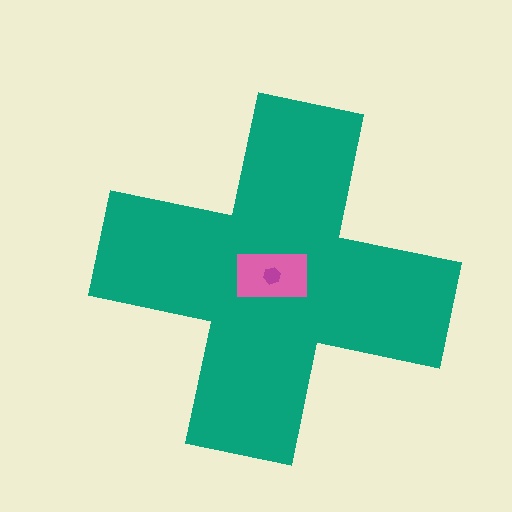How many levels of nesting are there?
3.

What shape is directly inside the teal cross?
The pink rectangle.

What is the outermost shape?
The teal cross.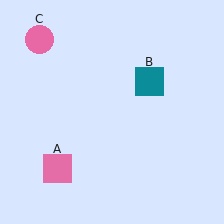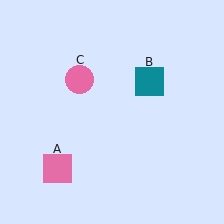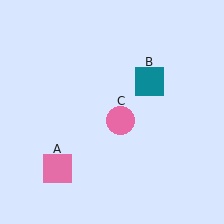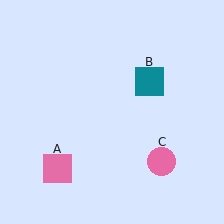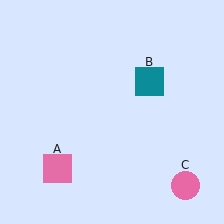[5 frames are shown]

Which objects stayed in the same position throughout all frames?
Pink square (object A) and teal square (object B) remained stationary.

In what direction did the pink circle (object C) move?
The pink circle (object C) moved down and to the right.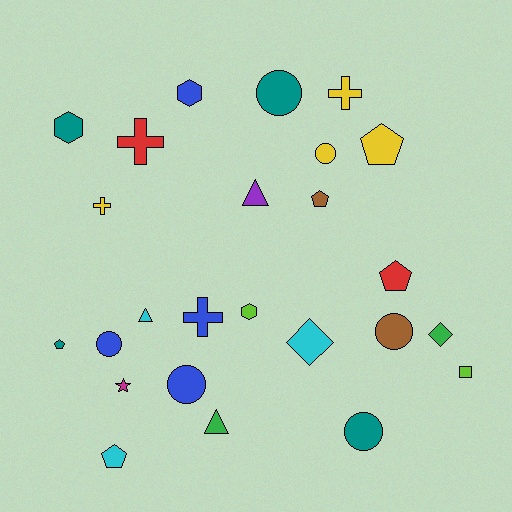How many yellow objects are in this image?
There are 4 yellow objects.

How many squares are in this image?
There is 1 square.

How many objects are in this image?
There are 25 objects.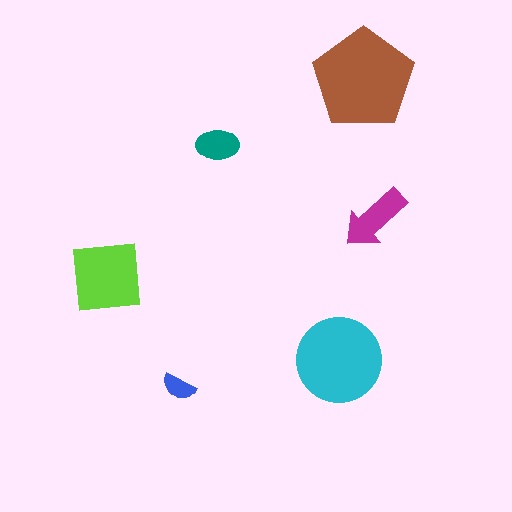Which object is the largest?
The brown pentagon.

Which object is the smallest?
The blue semicircle.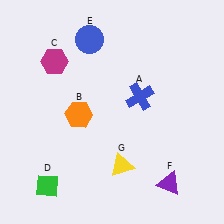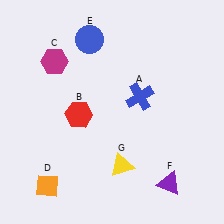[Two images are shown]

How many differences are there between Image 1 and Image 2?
There are 2 differences between the two images.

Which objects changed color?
B changed from orange to red. D changed from green to orange.